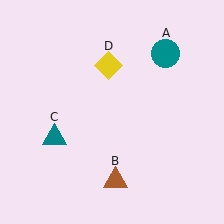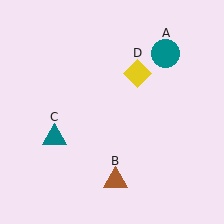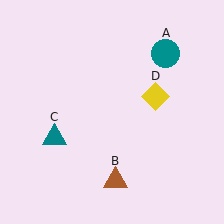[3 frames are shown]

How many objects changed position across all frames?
1 object changed position: yellow diamond (object D).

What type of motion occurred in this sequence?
The yellow diamond (object D) rotated clockwise around the center of the scene.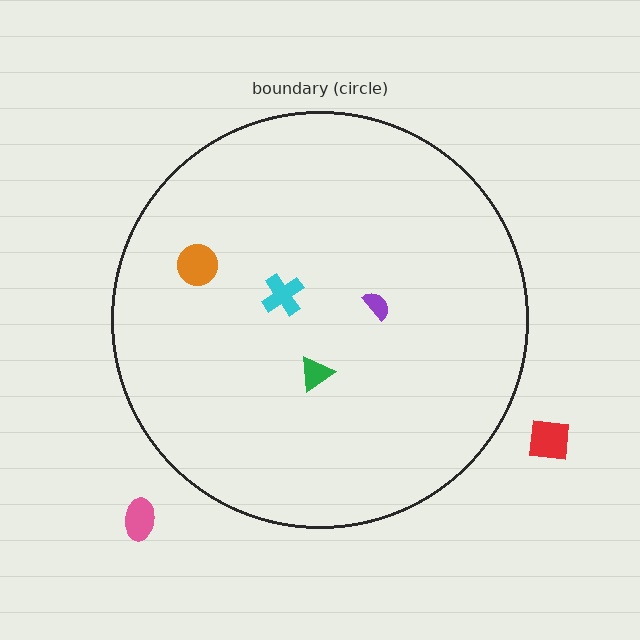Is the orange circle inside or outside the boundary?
Inside.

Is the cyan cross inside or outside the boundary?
Inside.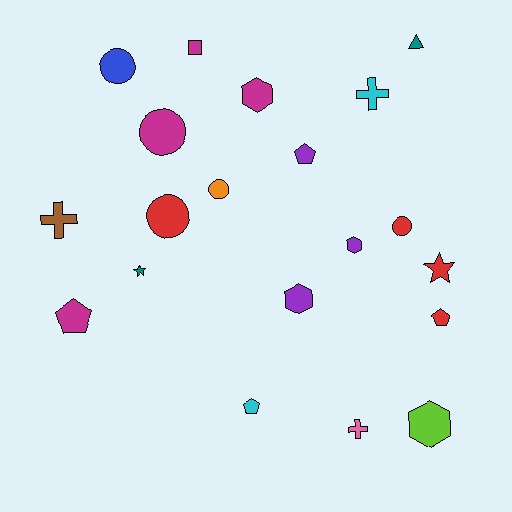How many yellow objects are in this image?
There are no yellow objects.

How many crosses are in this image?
There are 3 crosses.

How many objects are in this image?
There are 20 objects.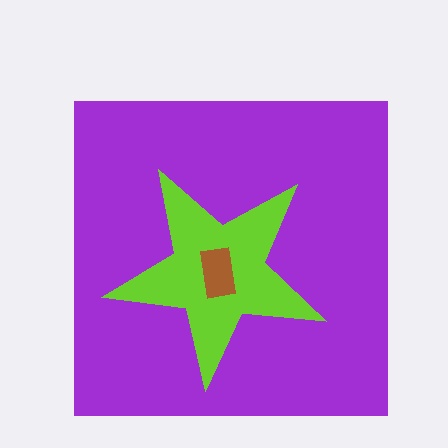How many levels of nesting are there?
3.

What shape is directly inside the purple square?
The lime star.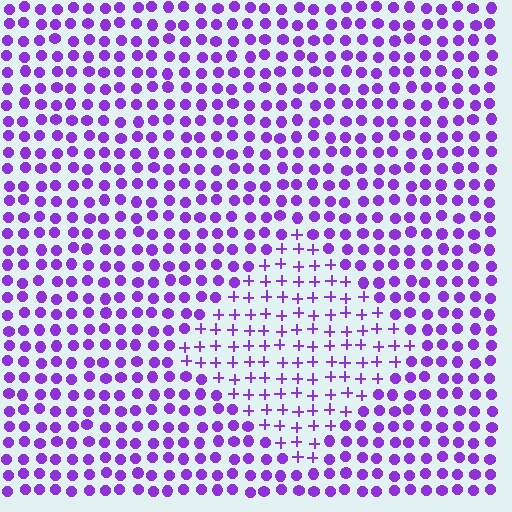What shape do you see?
I see a diamond.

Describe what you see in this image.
The image is filled with small purple elements arranged in a uniform grid. A diamond-shaped region contains plus signs, while the surrounding area contains circles. The boundary is defined purely by the change in element shape.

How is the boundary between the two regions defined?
The boundary is defined by a change in element shape: plus signs inside vs. circles outside. All elements share the same color and spacing.